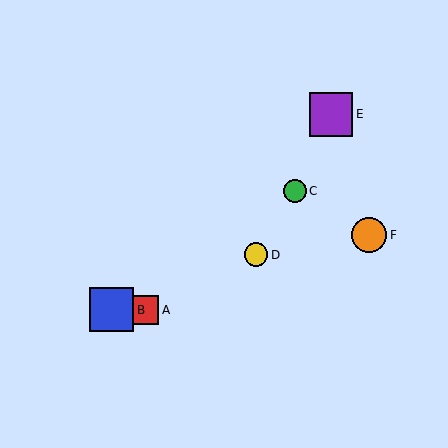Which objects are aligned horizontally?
Objects A, B are aligned horizontally.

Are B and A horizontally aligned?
Yes, both are at y≈310.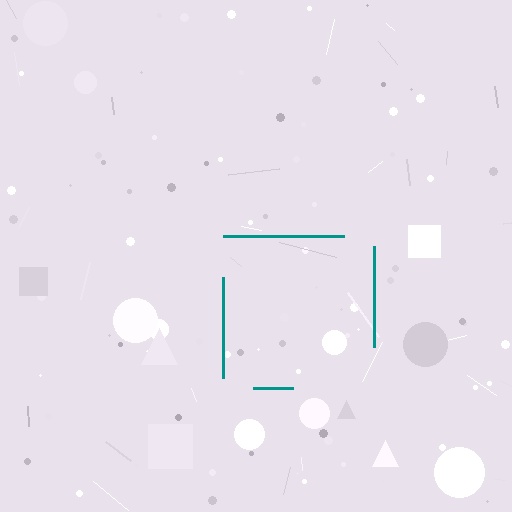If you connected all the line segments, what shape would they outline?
They would outline a square.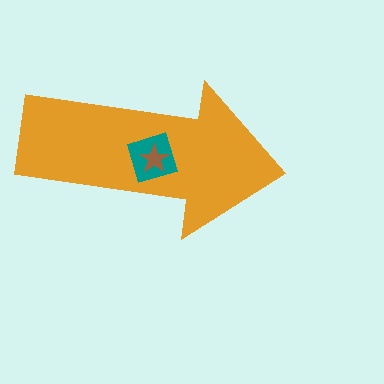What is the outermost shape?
The orange arrow.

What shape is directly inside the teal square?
The brown star.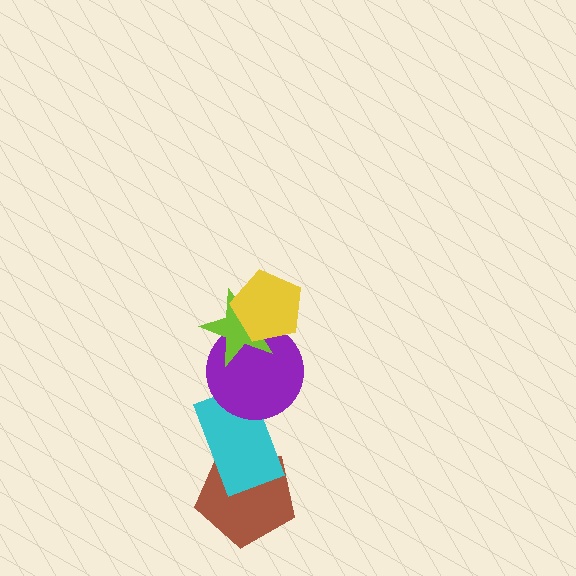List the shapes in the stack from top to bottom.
From top to bottom: the yellow pentagon, the lime star, the purple circle, the cyan rectangle, the brown pentagon.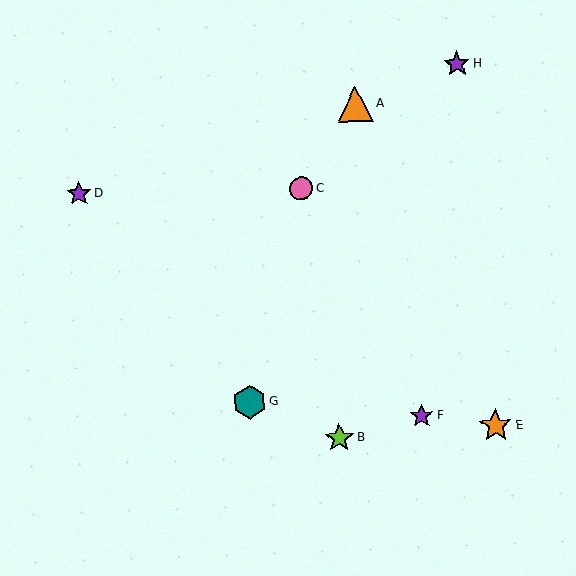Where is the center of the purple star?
The center of the purple star is at (79, 194).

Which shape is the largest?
The orange triangle (labeled A) is the largest.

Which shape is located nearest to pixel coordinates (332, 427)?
The lime star (labeled B) at (339, 438) is nearest to that location.